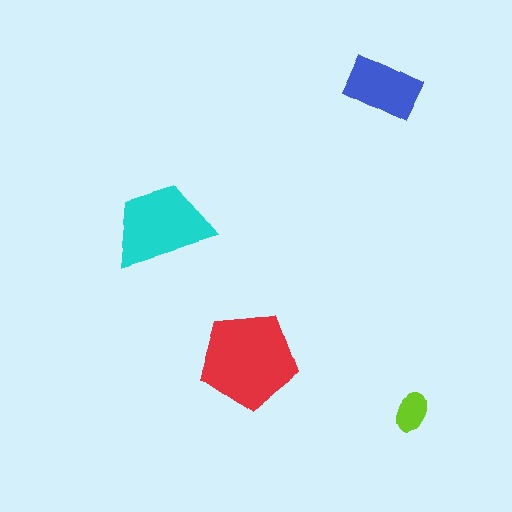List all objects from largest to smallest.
The red pentagon, the cyan trapezoid, the blue rectangle, the lime ellipse.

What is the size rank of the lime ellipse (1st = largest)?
4th.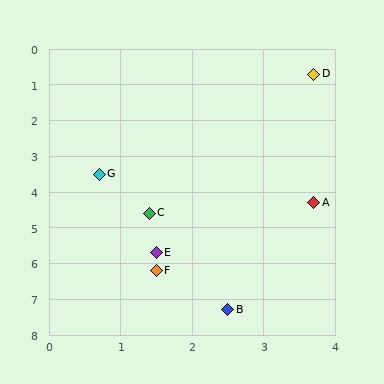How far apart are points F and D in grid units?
Points F and D are about 5.9 grid units apart.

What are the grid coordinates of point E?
Point E is at approximately (1.5, 5.7).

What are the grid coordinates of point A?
Point A is at approximately (3.7, 4.3).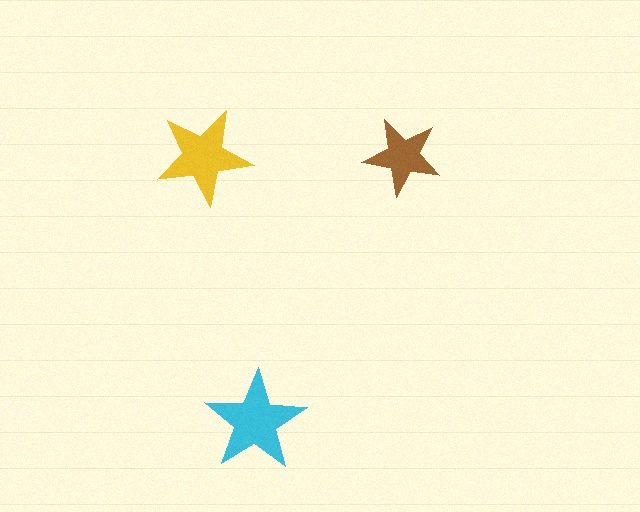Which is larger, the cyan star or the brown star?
The cyan one.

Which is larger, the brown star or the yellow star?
The yellow one.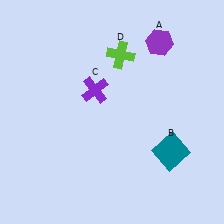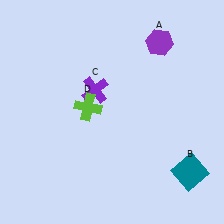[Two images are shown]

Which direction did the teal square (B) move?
The teal square (B) moved down.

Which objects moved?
The objects that moved are: the teal square (B), the lime cross (D).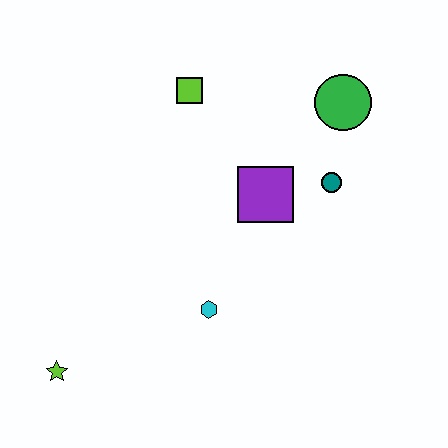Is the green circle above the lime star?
Yes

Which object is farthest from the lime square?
The lime star is farthest from the lime square.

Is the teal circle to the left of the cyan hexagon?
No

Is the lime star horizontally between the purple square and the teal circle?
No